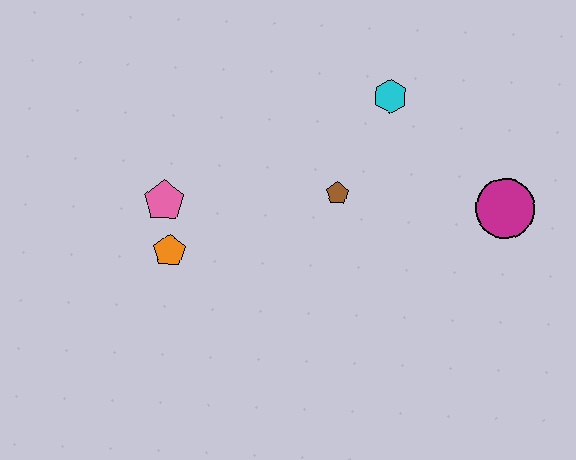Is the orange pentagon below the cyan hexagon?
Yes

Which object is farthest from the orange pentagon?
The magenta circle is farthest from the orange pentagon.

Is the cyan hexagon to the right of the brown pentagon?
Yes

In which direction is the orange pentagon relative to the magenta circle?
The orange pentagon is to the left of the magenta circle.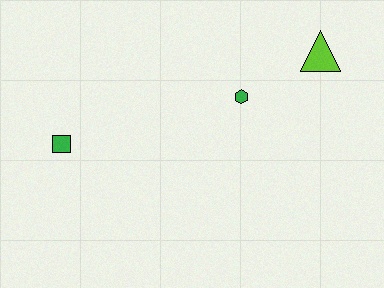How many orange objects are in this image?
There are no orange objects.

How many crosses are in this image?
There are no crosses.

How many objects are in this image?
There are 3 objects.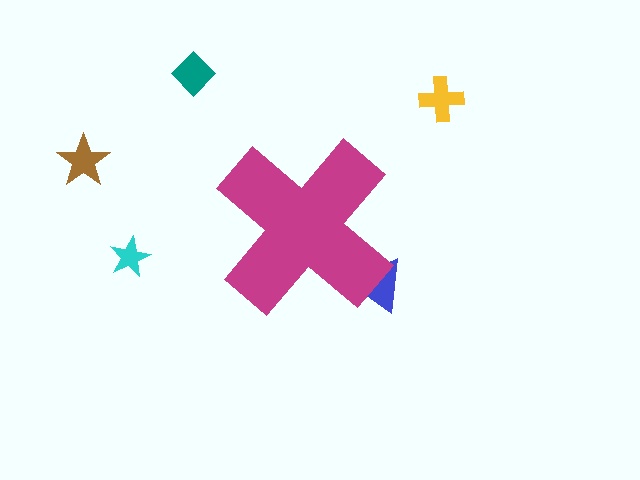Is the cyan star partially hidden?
No, the cyan star is fully visible.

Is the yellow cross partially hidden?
No, the yellow cross is fully visible.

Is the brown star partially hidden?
No, the brown star is fully visible.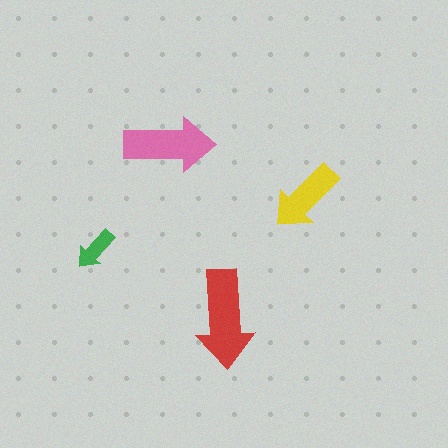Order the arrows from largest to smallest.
the red one, the pink one, the yellow one, the green one.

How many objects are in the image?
There are 4 objects in the image.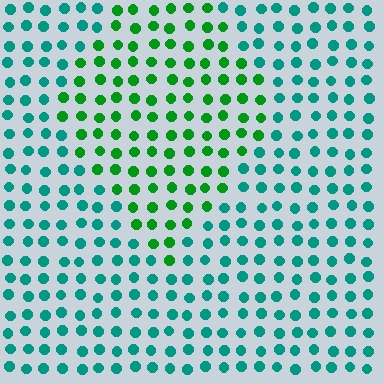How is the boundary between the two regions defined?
The boundary is defined purely by a slight shift in hue (about 43 degrees). Spacing, size, and orientation are identical on both sides.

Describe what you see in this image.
The image is filled with small teal elements in a uniform arrangement. A diamond-shaped region is visible where the elements are tinted to a slightly different hue, forming a subtle color boundary.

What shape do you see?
I see a diamond.